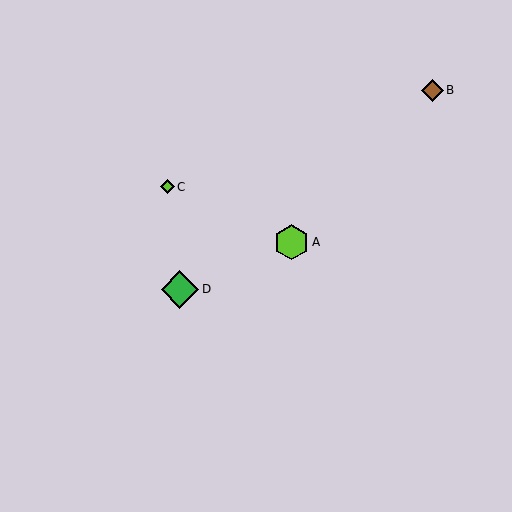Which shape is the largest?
The green diamond (labeled D) is the largest.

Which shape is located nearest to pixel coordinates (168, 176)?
The lime diamond (labeled C) at (168, 187) is nearest to that location.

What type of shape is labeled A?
Shape A is a lime hexagon.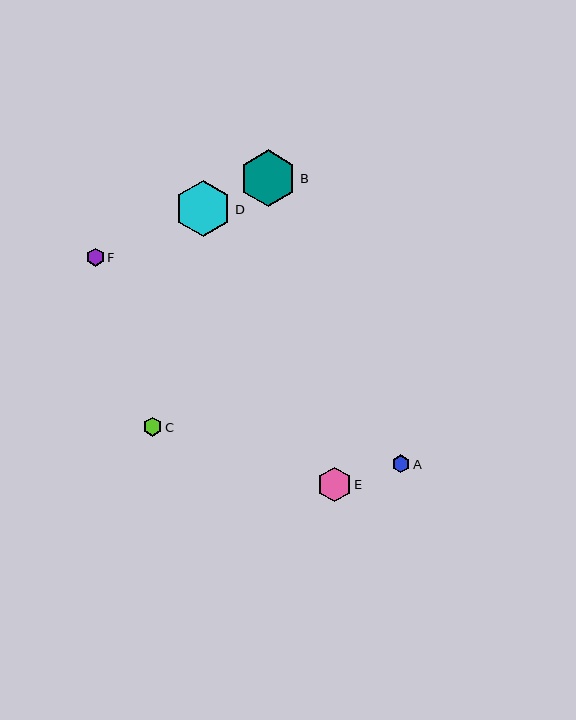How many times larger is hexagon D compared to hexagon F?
Hexagon D is approximately 3.1 times the size of hexagon F.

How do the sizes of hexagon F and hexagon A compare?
Hexagon F and hexagon A are approximately the same size.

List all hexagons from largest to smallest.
From largest to smallest: D, B, E, C, F, A.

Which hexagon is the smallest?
Hexagon A is the smallest with a size of approximately 18 pixels.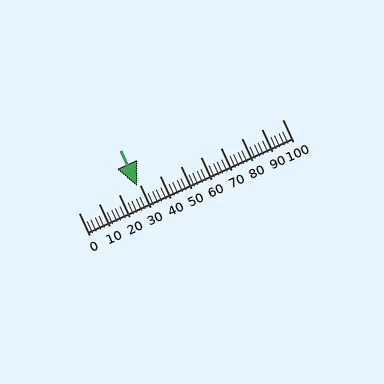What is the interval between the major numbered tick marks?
The major tick marks are spaced 10 units apart.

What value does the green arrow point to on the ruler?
The green arrow points to approximately 29.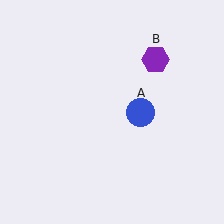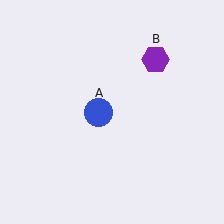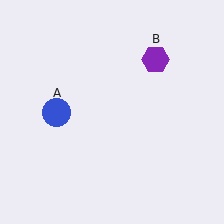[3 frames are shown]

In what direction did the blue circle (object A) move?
The blue circle (object A) moved left.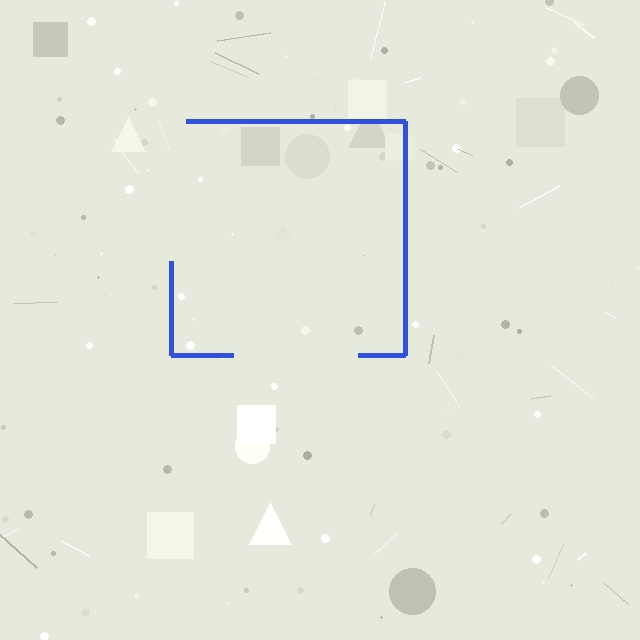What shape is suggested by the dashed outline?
The dashed outline suggests a square.